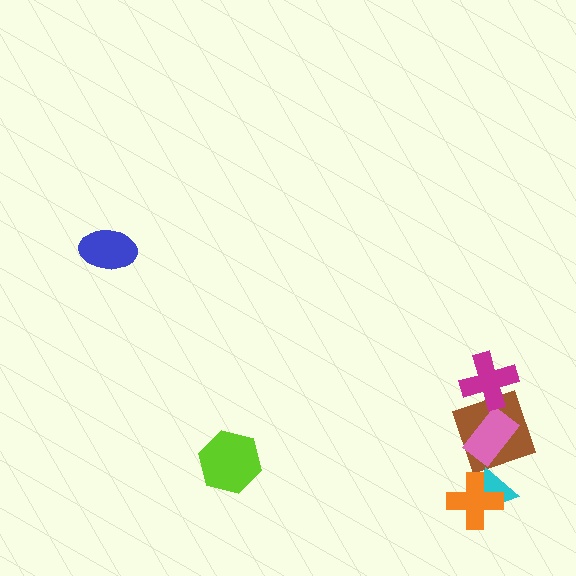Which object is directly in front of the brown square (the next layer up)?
The pink rectangle is directly in front of the brown square.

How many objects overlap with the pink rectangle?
1 object overlaps with the pink rectangle.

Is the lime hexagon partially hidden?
No, no other shape covers it.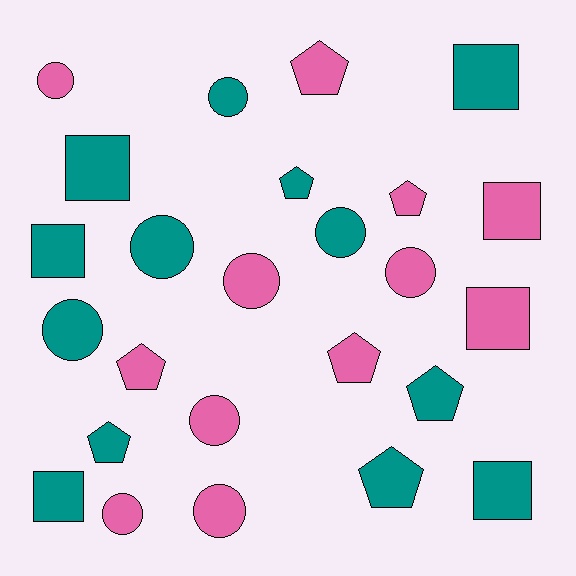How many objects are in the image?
There are 25 objects.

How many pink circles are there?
There are 6 pink circles.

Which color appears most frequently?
Teal, with 13 objects.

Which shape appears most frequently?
Circle, with 10 objects.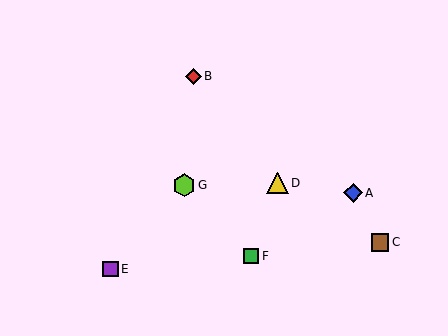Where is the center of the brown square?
The center of the brown square is at (380, 243).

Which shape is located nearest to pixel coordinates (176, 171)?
The lime hexagon (labeled G) at (184, 185) is nearest to that location.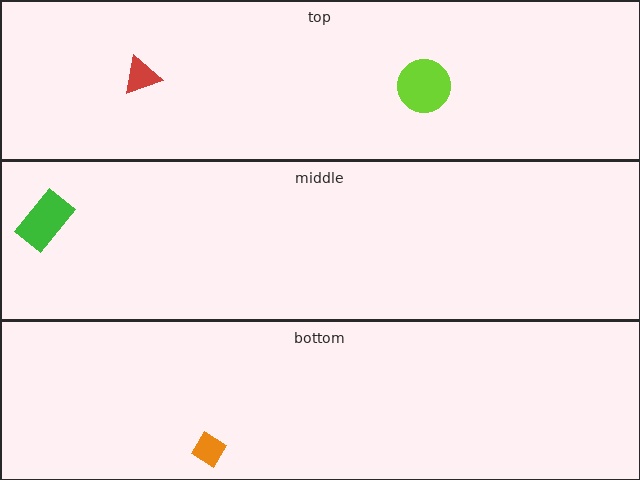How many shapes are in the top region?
2.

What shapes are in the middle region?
The green rectangle.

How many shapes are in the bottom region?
1.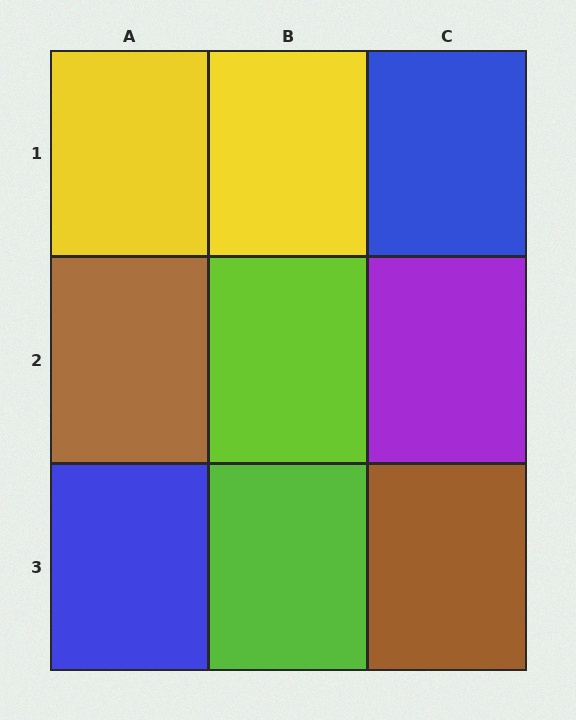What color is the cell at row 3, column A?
Blue.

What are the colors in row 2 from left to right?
Brown, lime, purple.